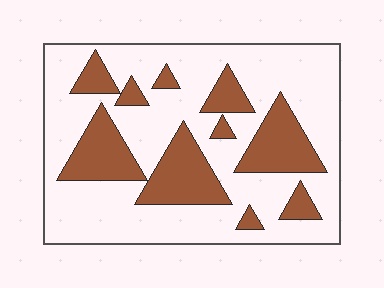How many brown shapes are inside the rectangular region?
10.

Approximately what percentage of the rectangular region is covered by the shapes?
Approximately 30%.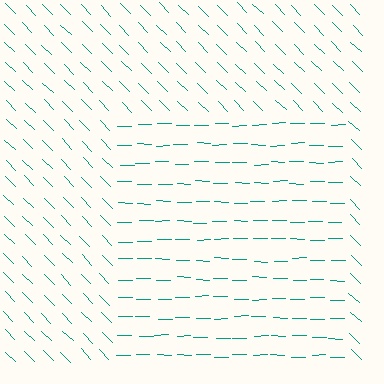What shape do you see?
I see a rectangle.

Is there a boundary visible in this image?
Yes, there is a texture boundary formed by a change in line orientation.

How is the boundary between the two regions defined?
The boundary is defined purely by a change in line orientation (approximately 45 degrees difference). All lines are the same color and thickness.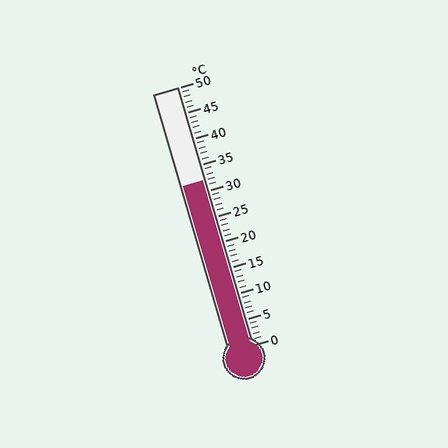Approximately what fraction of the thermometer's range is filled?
The thermometer is filled to approximately 65% of its range.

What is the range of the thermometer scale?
The thermometer scale ranges from 0°C to 50°C.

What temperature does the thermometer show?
The thermometer shows approximately 32°C.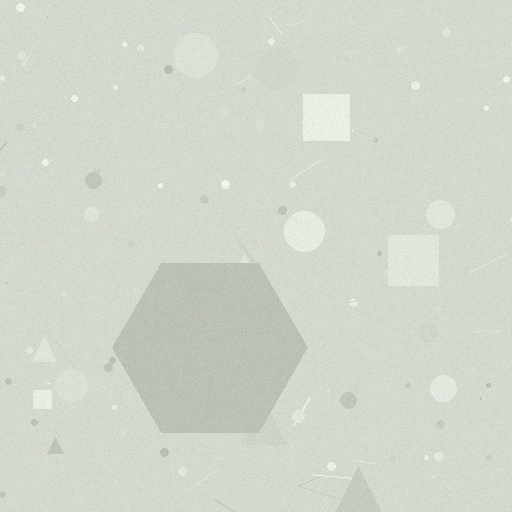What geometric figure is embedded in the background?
A hexagon is embedded in the background.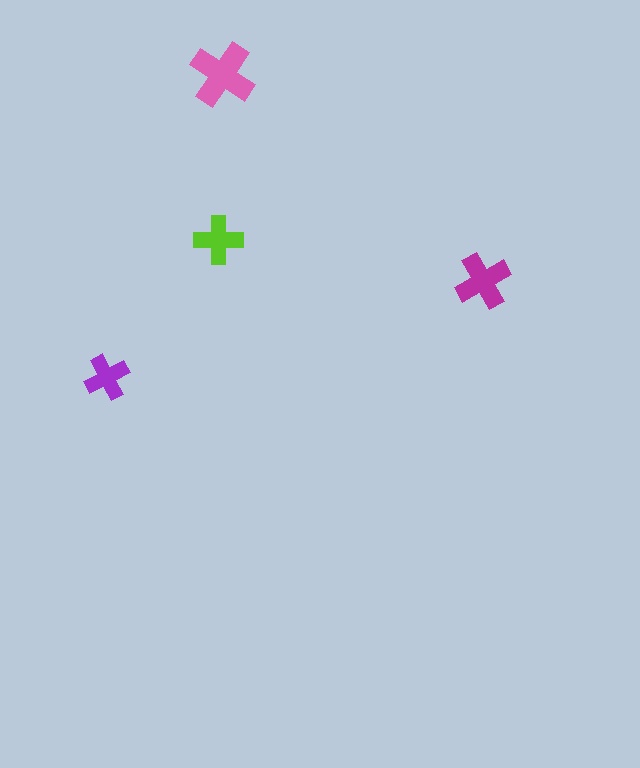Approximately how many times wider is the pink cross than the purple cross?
About 1.5 times wider.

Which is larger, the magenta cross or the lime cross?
The magenta one.